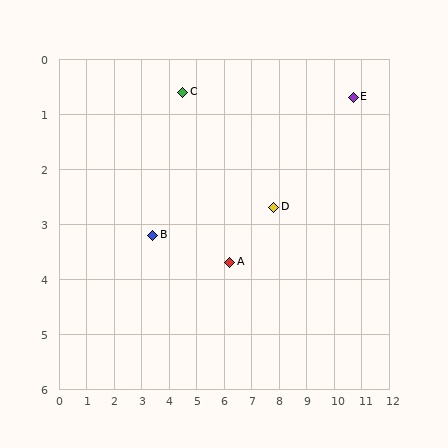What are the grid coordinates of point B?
Point B is at approximately (3.4, 3.2).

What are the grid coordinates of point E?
Point E is at approximately (10.7, 0.7).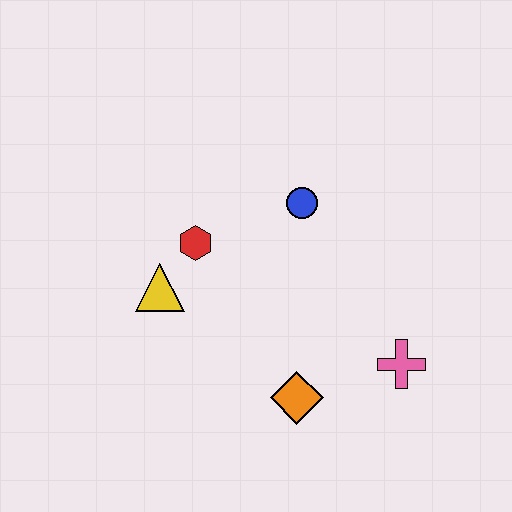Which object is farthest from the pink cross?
The yellow triangle is farthest from the pink cross.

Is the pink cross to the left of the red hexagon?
No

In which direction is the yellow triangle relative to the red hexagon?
The yellow triangle is below the red hexagon.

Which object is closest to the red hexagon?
The yellow triangle is closest to the red hexagon.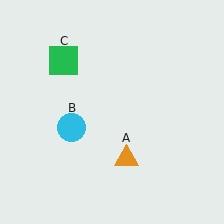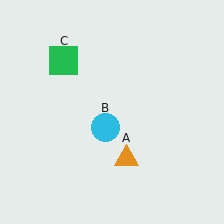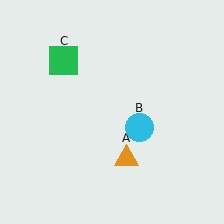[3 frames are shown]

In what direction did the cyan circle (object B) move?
The cyan circle (object B) moved right.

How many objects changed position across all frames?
1 object changed position: cyan circle (object B).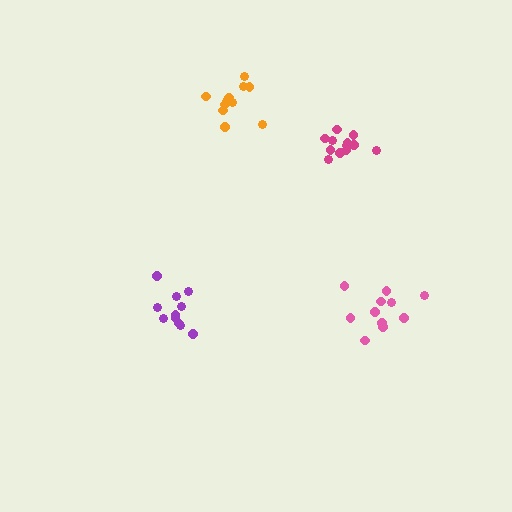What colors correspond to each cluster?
The clusters are colored: pink, orange, magenta, purple.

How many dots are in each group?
Group 1: 11 dots, Group 2: 11 dots, Group 3: 12 dots, Group 4: 11 dots (45 total).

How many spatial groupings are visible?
There are 4 spatial groupings.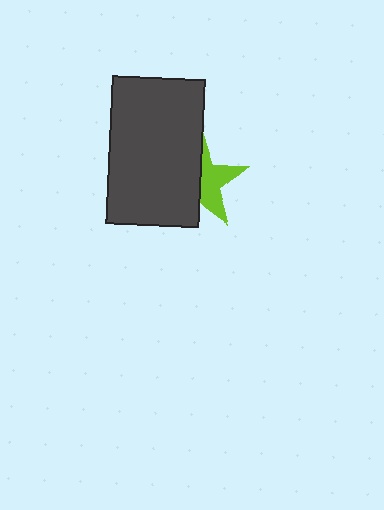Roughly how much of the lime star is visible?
About half of it is visible (roughly 47%).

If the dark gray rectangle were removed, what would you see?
You would see the complete lime star.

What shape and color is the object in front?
The object in front is a dark gray rectangle.